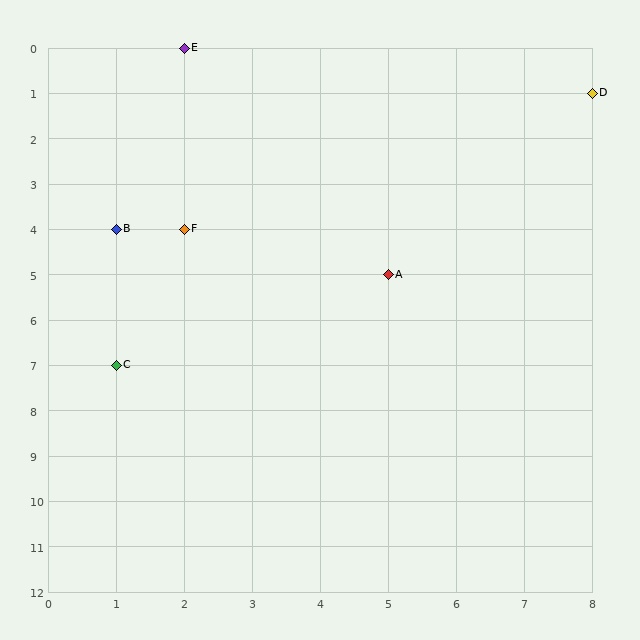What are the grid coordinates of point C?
Point C is at grid coordinates (1, 7).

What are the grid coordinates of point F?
Point F is at grid coordinates (2, 4).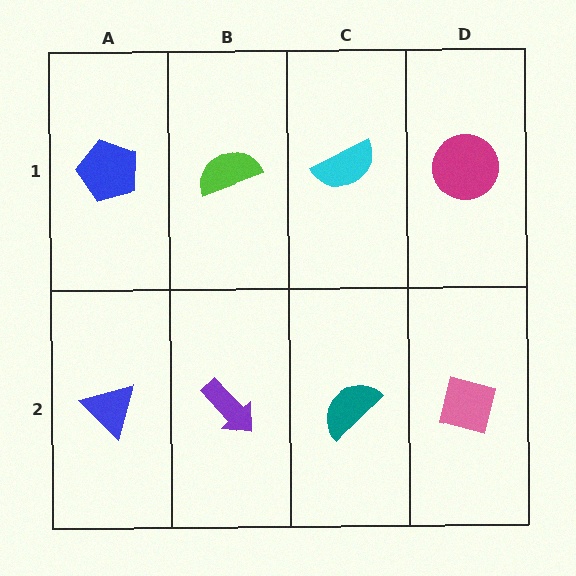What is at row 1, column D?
A magenta circle.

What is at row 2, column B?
A purple arrow.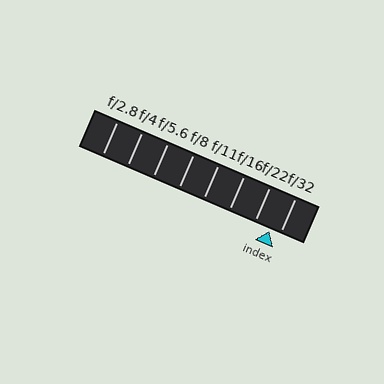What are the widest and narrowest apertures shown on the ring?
The widest aperture shown is f/2.8 and the narrowest is f/32.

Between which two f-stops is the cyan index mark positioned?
The index mark is between f/22 and f/32.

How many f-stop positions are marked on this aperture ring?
There are 8 f-stop positions marked.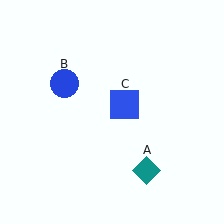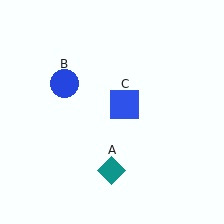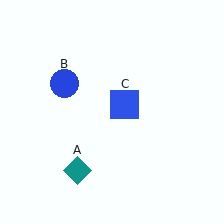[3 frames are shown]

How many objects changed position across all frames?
1 object changed position: teal diamond (object A).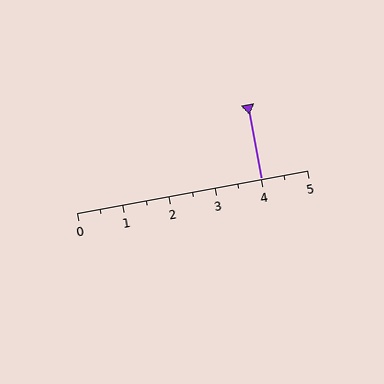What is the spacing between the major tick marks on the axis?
The major ticks are spaced 1 apart.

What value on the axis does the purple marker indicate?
The marker indicates approximately 4.